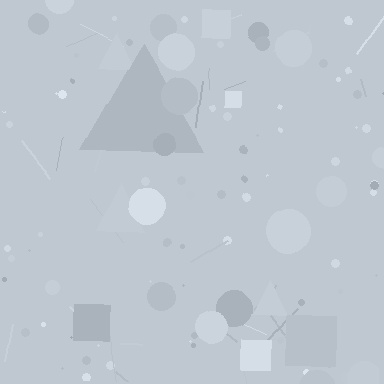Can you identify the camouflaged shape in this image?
The camouflaged shape is a triangle.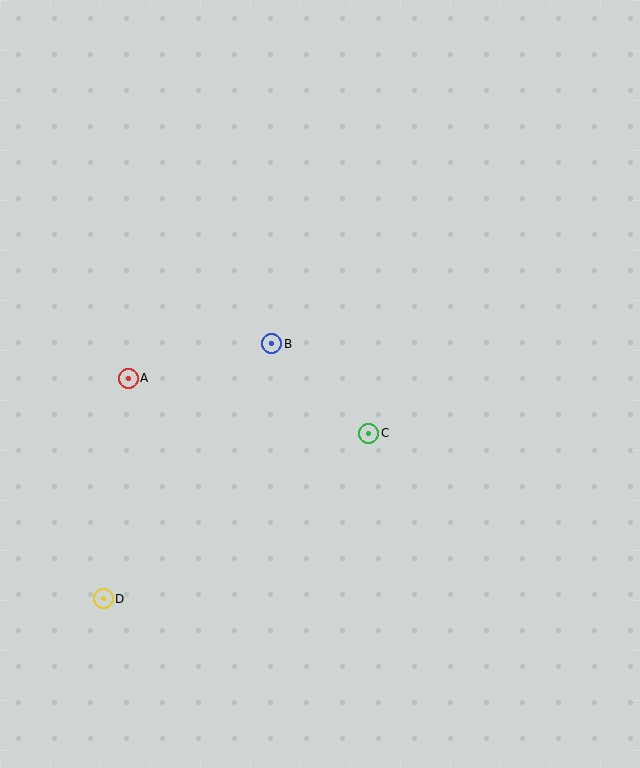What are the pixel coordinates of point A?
Point A is at (128, 378).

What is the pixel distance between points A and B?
The distance between A and B is 147 pixels.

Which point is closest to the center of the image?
Point B at (272, 344) is closest to the center.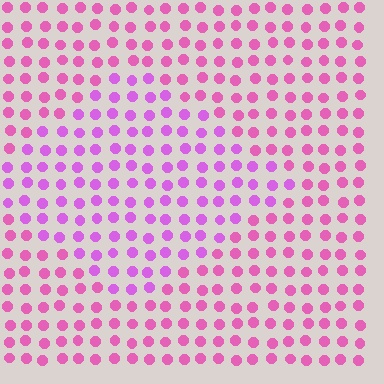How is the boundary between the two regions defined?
The boundary is defined purely by a slight shift in hue (about 27 degrees). Spacing, size, and orientation are identical on both sides.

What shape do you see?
I see a diamond.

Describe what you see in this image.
The image is filled with small pink elements in a uniform arrangement. A diamond-shaped region is visible where the elements are tinted to a slightly different hue, forming a subtle color boundary.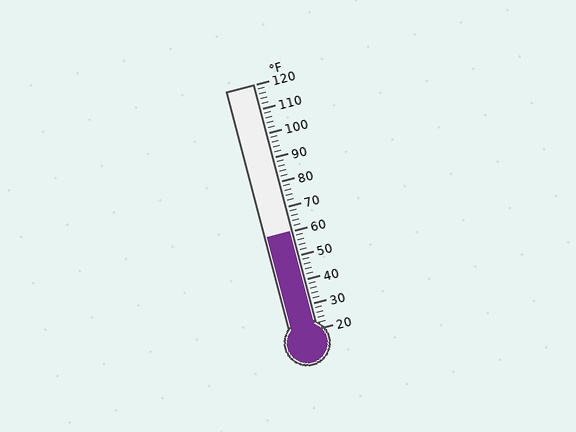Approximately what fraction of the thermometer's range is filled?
The thermometer is filled to approximately 40% of its range.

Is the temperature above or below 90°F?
The temperature is below 90°F.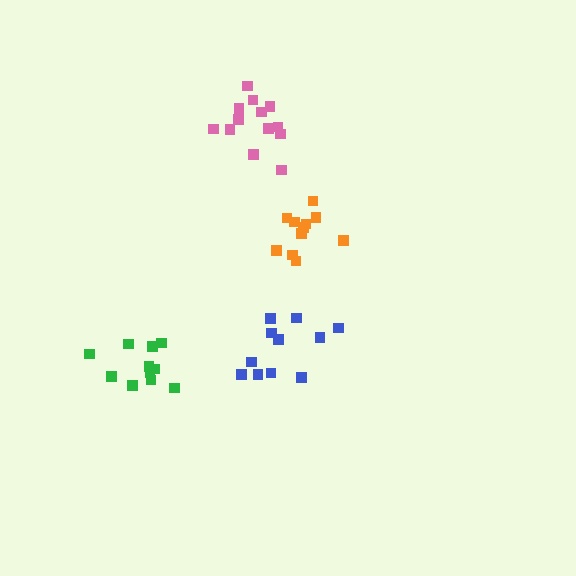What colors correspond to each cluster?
The clusters are colored: blue, pink, green, orange.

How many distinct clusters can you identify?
There are 4 distinct clusters.